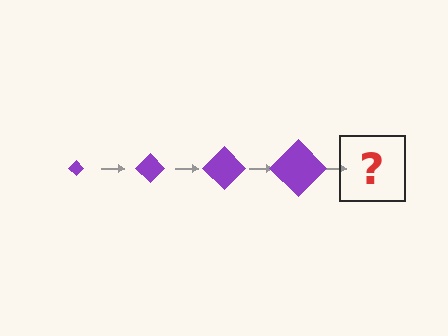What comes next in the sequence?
The next element should be a purple diamond, larger than the previous one.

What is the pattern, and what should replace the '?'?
The pattern is that the diamond gets progressively larger each step. The '?' should be a purple diamond, larger than the previous one.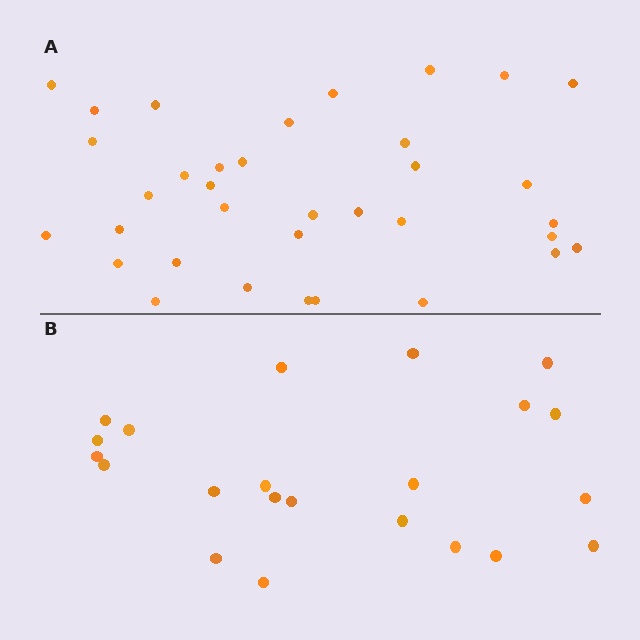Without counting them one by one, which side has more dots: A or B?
Region A (the top region) has more dots.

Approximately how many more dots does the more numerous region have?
Region A has approximately 15 more dots than region B.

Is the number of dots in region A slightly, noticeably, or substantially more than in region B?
Region A has substantially more. The ratio is roughly 1.6 to 1.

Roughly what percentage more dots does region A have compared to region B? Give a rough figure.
About 60% more.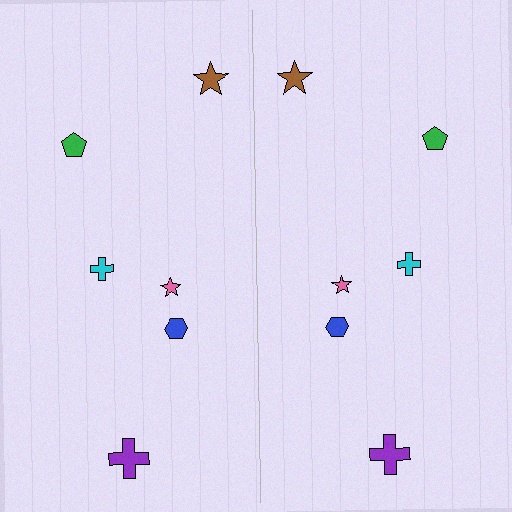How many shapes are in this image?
There are 12 shapes in this image.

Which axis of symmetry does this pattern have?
The pattern has a vertical axis of symmetry running through the center of the image.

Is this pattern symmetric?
Yes, this pattern has bilateral (reflection) symmetry.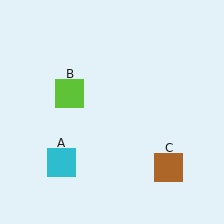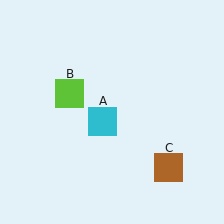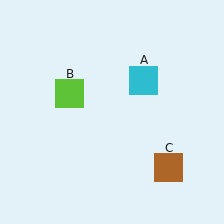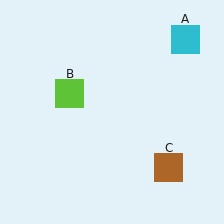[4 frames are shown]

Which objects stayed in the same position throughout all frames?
Lime square (object B) and brown square (object C) remained stationary.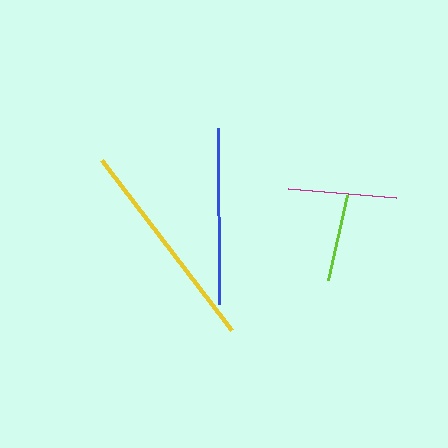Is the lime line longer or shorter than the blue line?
The blue line is longer than the lime line.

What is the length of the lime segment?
The lime segment is approximately 87 pixels long.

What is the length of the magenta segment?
The magenta segment is approximately 108 pixels long.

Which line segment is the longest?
The yellow line is the longest at approximately 213 pixels.